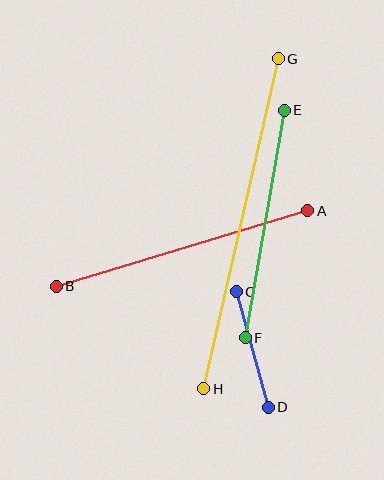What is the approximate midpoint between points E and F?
The midpoint is at approximately (265, 224) pixels.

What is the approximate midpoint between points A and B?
The midpoint is at approximately (182, 249) pixels.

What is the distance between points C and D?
The distance is approximately 120 pixels.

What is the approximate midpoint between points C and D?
The midpoint is at approximately (252, 350) pixels.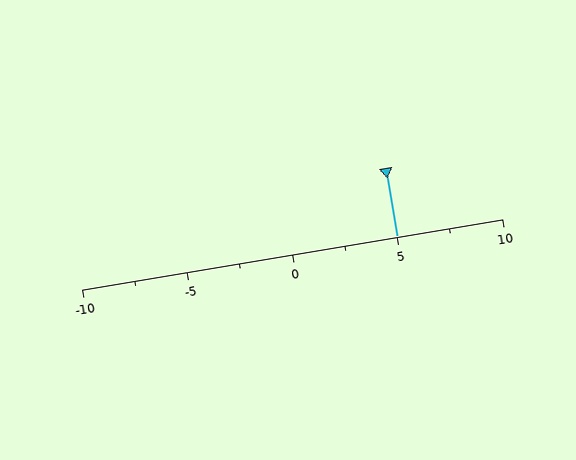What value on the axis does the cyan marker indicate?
The marker indicates approximately 5.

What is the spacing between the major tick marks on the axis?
The major ticks are spaced 5 apart.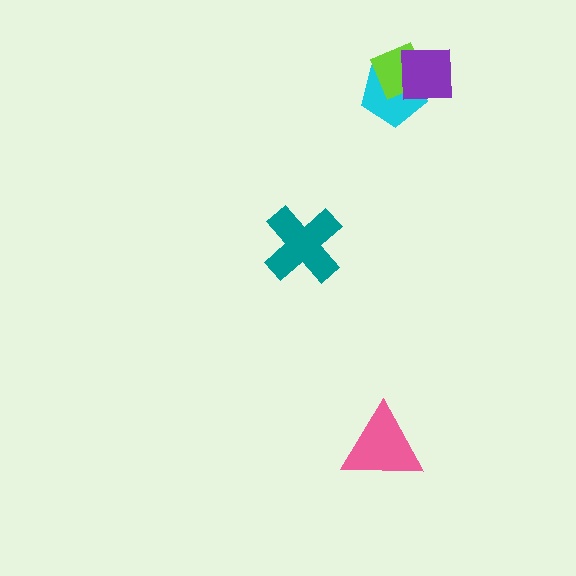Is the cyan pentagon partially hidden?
Yes, it is partially covered by another shape.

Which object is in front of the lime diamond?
The purple square is in front of the lime diamond.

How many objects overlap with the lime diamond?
2 objects overlap with the lime diamond.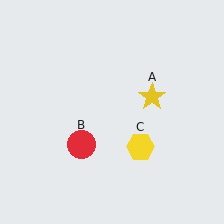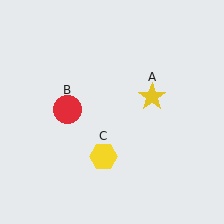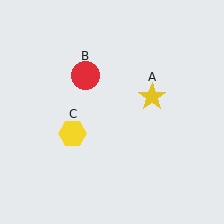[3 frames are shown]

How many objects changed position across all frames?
2 objects changed position: red circle (object B), yellow hexagon (object C).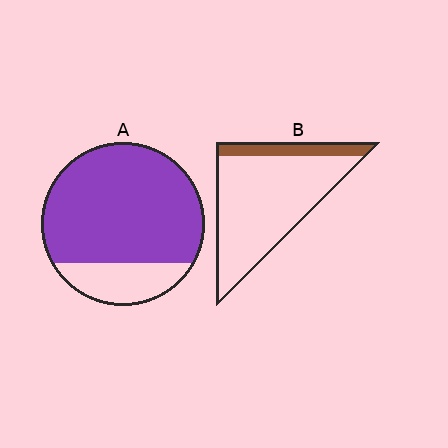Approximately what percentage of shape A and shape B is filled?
A is approximately 80% and B is approximately 15%.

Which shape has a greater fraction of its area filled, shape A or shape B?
Shape A.